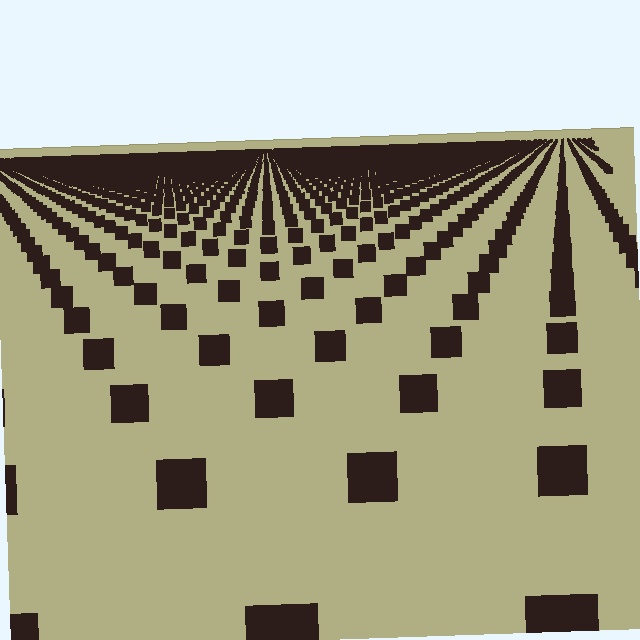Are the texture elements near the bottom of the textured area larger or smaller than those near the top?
Larger. Near the bottom, elements are closer to the viewer and appear at a bigger on-screen size.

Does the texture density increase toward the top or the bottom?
Density increases toward the top.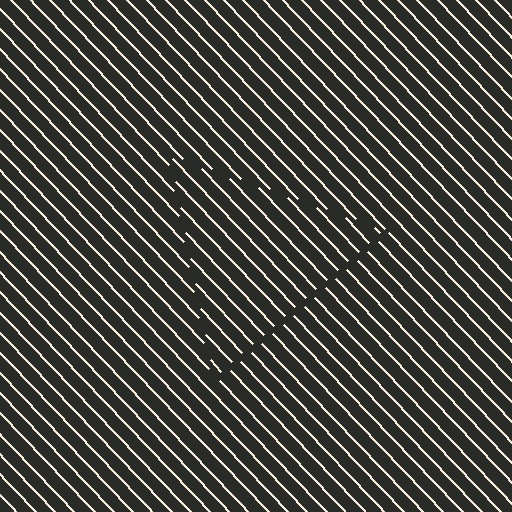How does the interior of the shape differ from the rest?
The interior of the shape contains the same grating, shifted by half a period — the contour is defined by the phase discontinuity where line-ends from the inner and outer gratings abut.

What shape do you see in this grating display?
An illusory triangle. The interior of the shape contains the same grating, shifted by half a period — the contour is defined by the phase discontinuity where line-ends from the inner and outer gratings abut.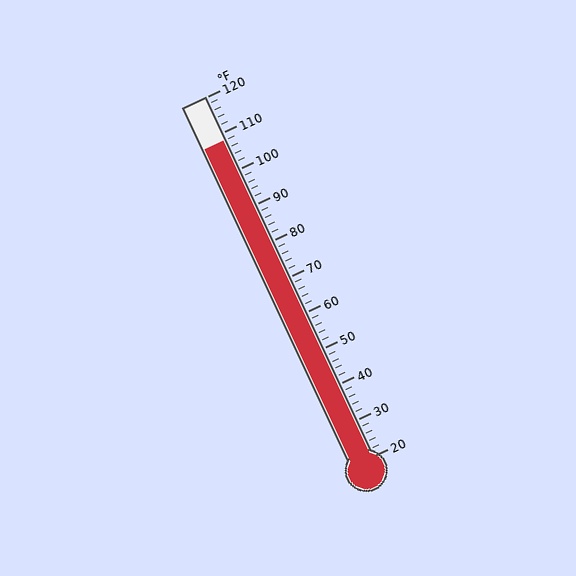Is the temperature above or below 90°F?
The temperature is above 90°F.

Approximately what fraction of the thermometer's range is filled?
The thermometer is filled to approximately 90% of its range.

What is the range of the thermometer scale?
The thermometer scale ranges from 20°F to 120°F.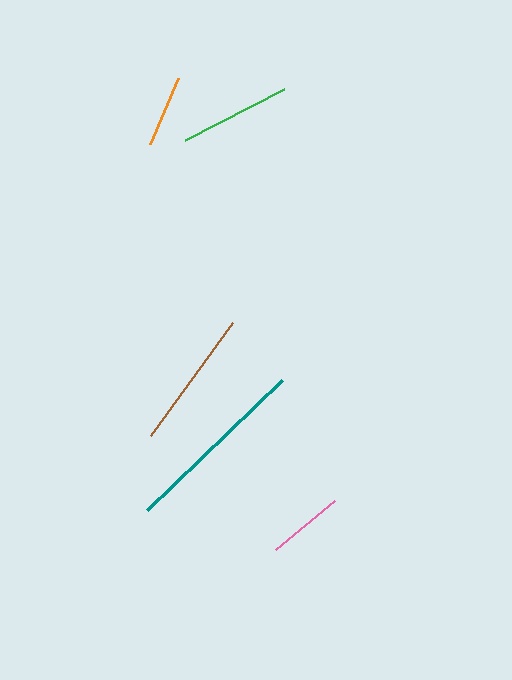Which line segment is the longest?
The teal line is the longest at approximately 187 pixels.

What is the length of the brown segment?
The brown segment is approximately 139 pixels long.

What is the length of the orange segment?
The orange segment is approximately 72 pixels long.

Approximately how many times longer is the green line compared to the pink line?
The green line is approximately 1.5 times the length of the pink line.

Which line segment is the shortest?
The orange line is the shortest at approximately 72 pixels.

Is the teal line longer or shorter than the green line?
The teal line is longer than the green line.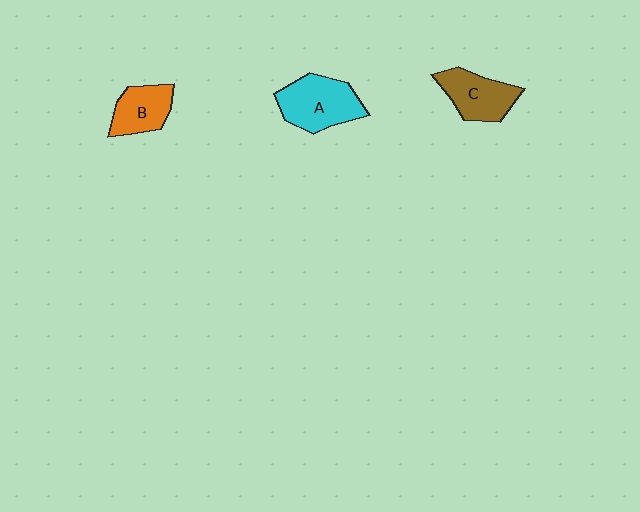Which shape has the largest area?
Shape A (cyan).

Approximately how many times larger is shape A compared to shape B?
Approximately 1.4 times.